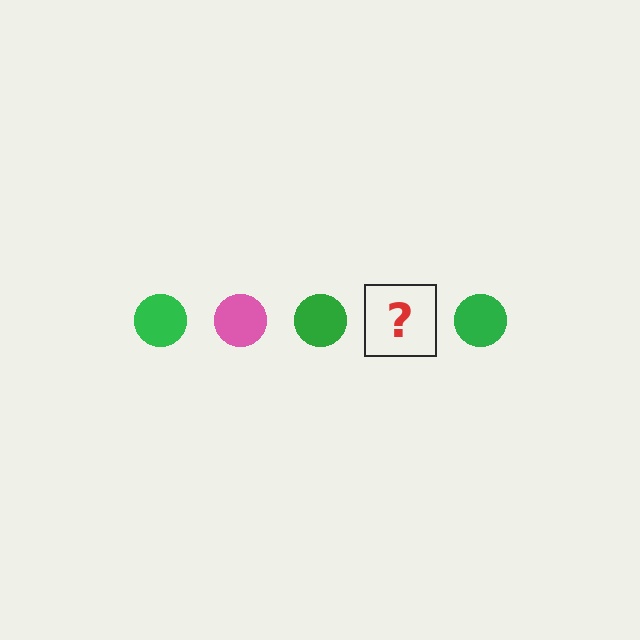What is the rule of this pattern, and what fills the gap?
The rule is that the pattern cycles through green, pink circles. The gap should be filled with a pink circle.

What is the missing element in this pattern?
The missing element is a pink circle.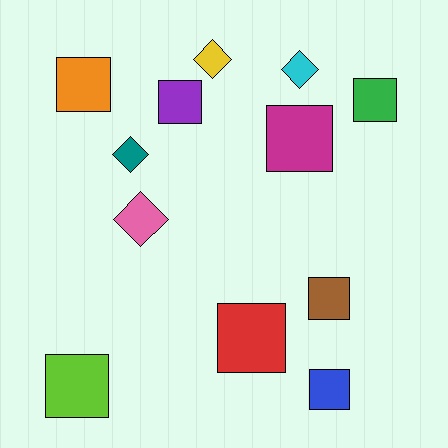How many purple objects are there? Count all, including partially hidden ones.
There is 1 purple object.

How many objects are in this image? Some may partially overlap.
There are 12 objects.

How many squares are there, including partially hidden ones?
There are 8 squares.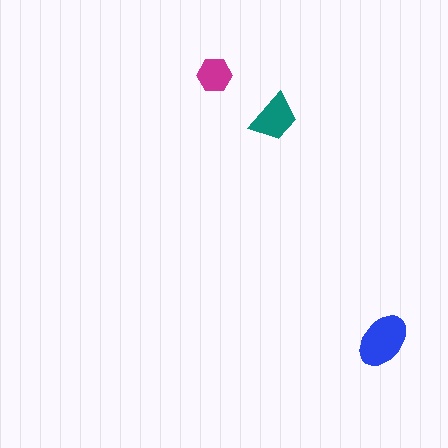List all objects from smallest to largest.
The magenta hexagon, the teal trapezoid, the blue ellipse.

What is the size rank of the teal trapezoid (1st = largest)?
2nd.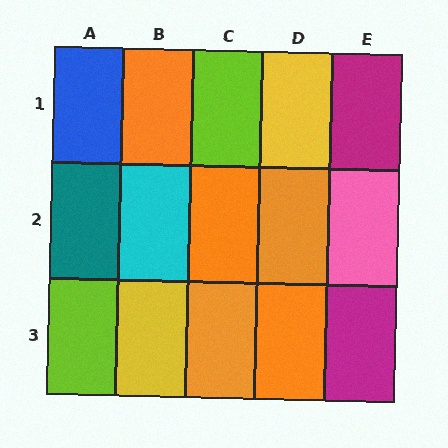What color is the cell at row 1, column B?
Orange.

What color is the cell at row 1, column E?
Magenta.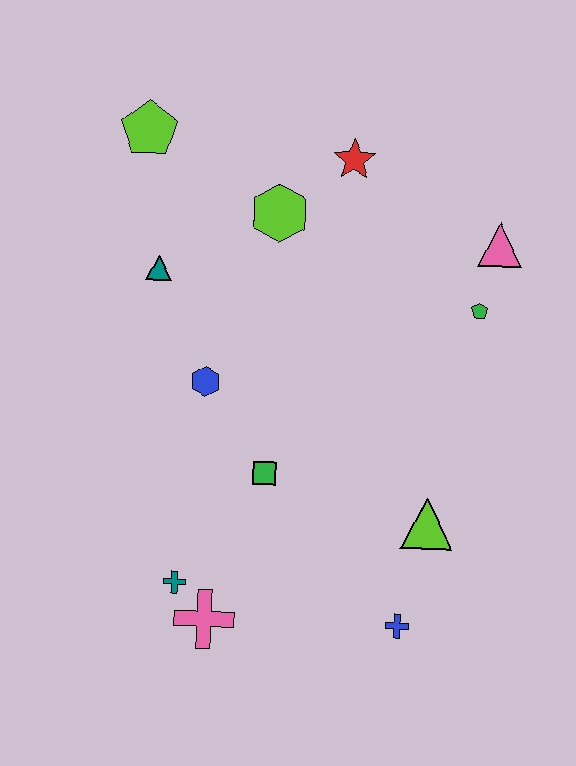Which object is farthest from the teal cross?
The pink triangle is farthest from the teal cross.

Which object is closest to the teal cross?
The pink cross is closest to the teal cross.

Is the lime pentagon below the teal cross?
No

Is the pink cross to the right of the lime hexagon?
No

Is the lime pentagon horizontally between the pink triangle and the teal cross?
No